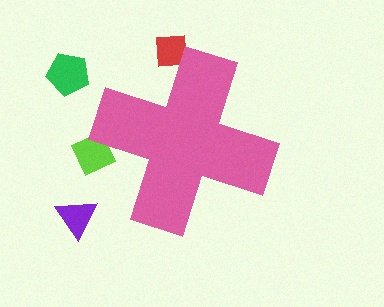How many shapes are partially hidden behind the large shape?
2 shapes are partially hidden.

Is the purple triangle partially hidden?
No, the purple triangle is fully visible.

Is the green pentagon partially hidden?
No, the green pentagon is fully visible.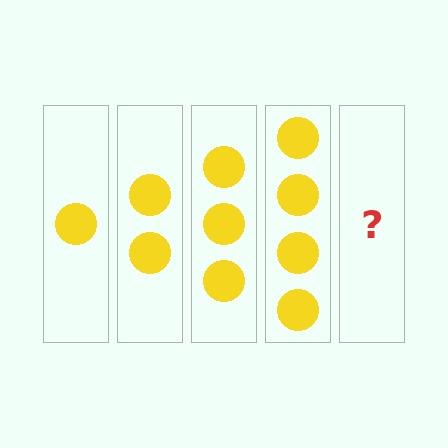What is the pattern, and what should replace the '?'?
The pattern is that each step adds one more circle. The '?' should be 5 circles.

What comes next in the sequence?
The next element should be 5 circles.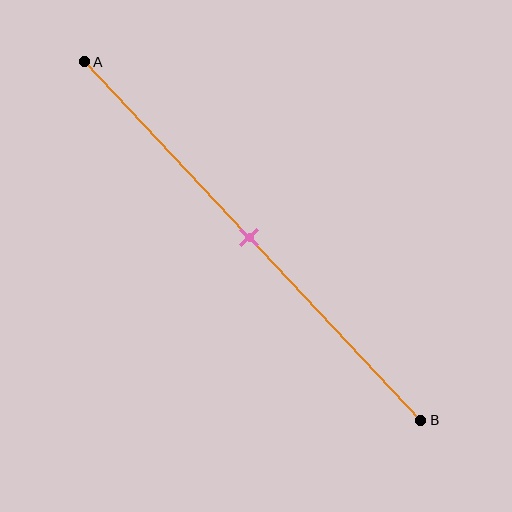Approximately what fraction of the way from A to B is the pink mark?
The pink mark is approximately 50% of the way from A to B.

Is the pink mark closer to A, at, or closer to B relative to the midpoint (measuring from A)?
The pink mark is approximately at the midpoint of segment AB.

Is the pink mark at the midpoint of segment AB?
Yes, the mark is approximately at the midpoint.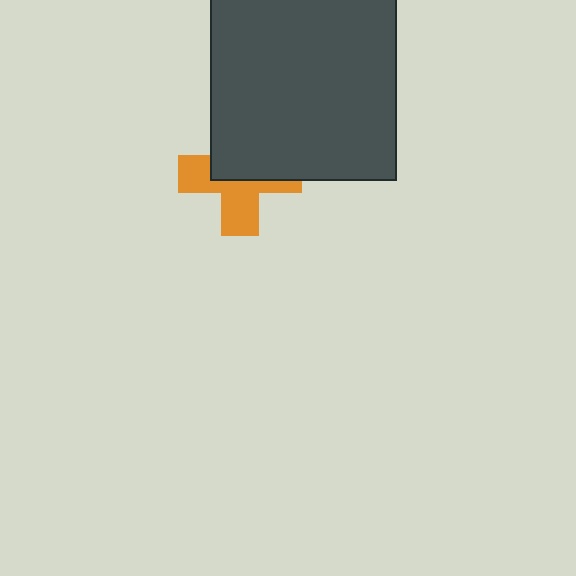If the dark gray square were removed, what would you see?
You would see the complete orange cross.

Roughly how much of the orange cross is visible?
About half of it is visible (roughly 49%).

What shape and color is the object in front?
The object in front is a dark gray square.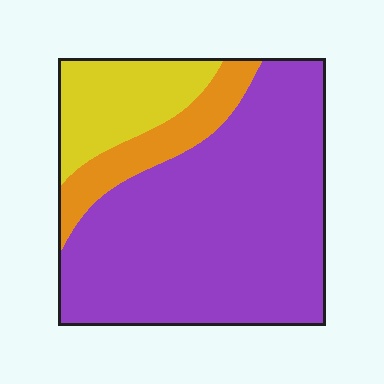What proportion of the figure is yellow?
Yellow covers around 15% of the figure.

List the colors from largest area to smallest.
From largest to smallest: purple, yellow, orange.